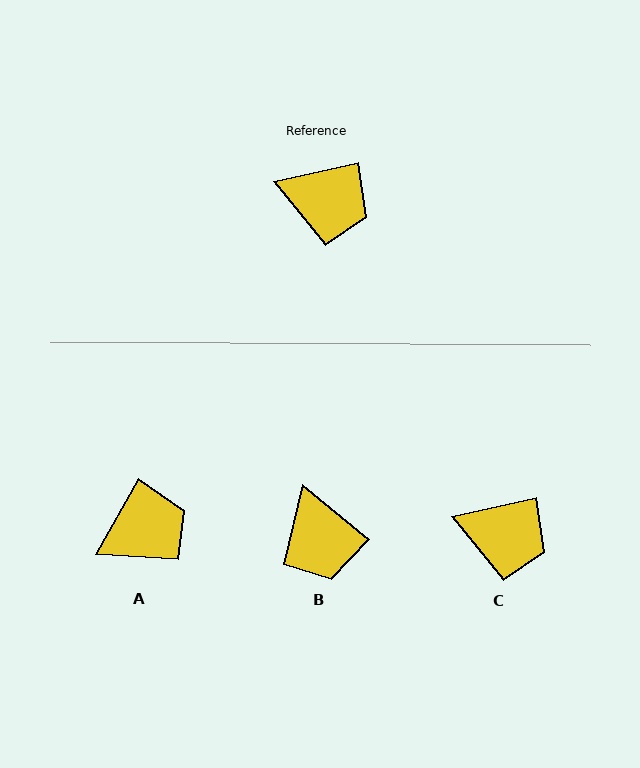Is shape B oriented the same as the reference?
No, it is off by about 52 degrees.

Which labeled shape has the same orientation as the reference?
C.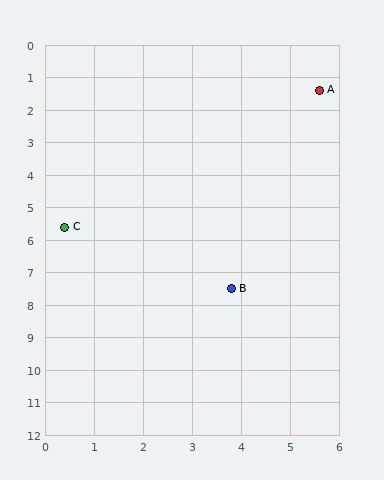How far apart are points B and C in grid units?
Points B and C are about 3.9 grid units apart.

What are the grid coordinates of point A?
Point A is at approximately (5.6, 1.4).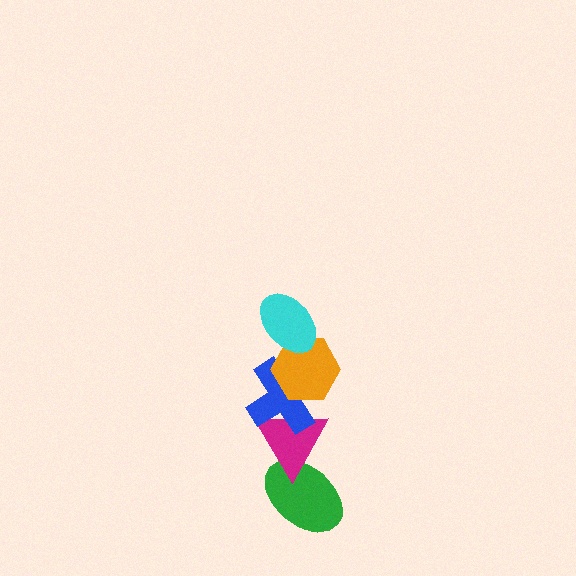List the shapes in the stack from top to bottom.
From top to bottom: the cyan ellipse, the orange hexagon, the blue cross, the magenta triangle, the green ellipse.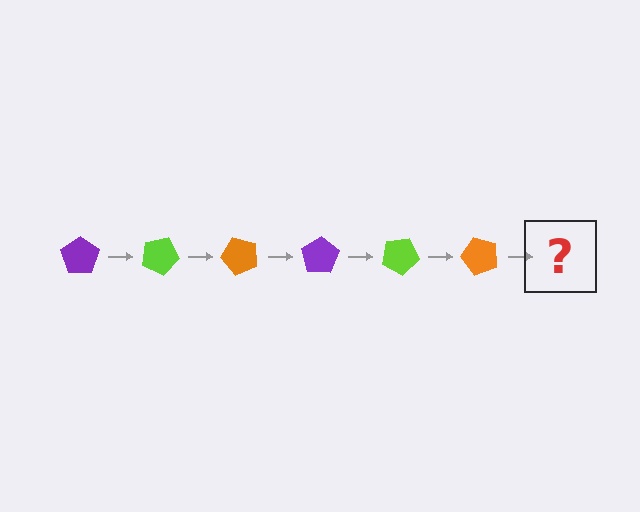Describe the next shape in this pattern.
It should be a purple pentagon, rotated 150 degrees from the start.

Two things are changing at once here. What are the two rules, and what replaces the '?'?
The two rules are that it rotates 25 degrees each step and the color cycles through purple, lime, and orange. The '?' should be a purple pentagon, rotated 150 degrees from the start.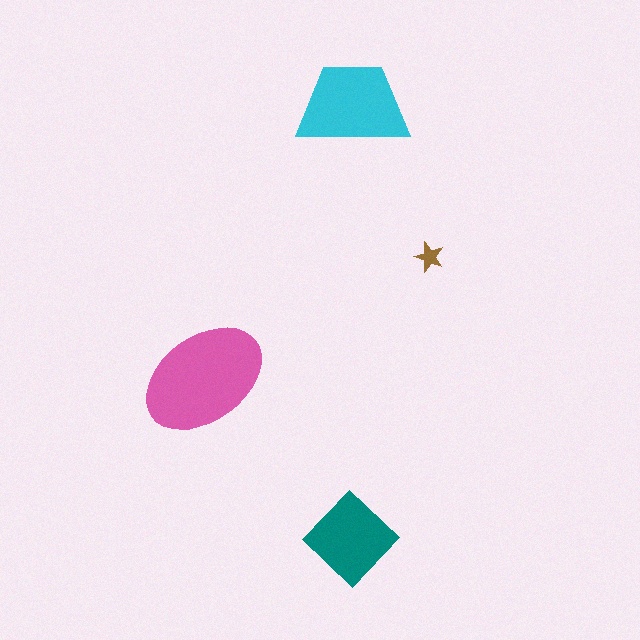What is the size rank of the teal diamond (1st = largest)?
3rd.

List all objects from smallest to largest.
The brown star, the teal diamond, the cyan trapezoid, the pink ellipse.